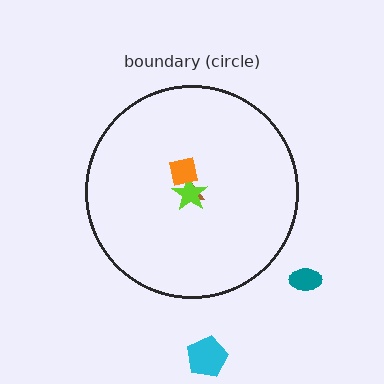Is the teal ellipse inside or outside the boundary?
Outside.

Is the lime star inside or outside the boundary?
Inside.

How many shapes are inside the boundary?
3 inside, 2 outside.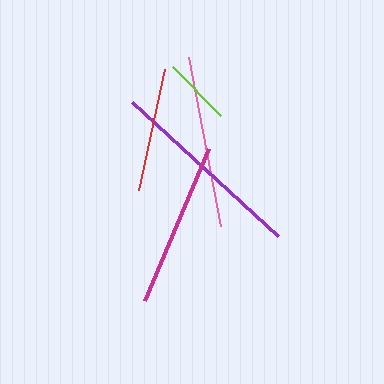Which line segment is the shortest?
The lime line is the shortest at approximately 68 pixels.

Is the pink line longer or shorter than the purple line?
The purple line is longer than the pink line.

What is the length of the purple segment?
The purple segment is approximately 198 pixels long.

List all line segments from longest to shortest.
From longest to shortest: purple, pink, magenta, red, lime.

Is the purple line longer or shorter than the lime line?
The purple line is longer than the lime line.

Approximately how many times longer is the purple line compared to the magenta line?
The purple line is approximately 1.2 times the length of the magenta line.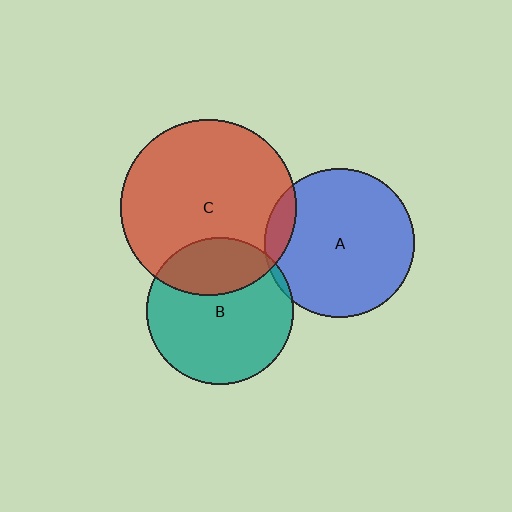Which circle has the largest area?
Circle C (red).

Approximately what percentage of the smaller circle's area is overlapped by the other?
Approximately 30%.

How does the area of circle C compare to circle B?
Approximately 1.4 times.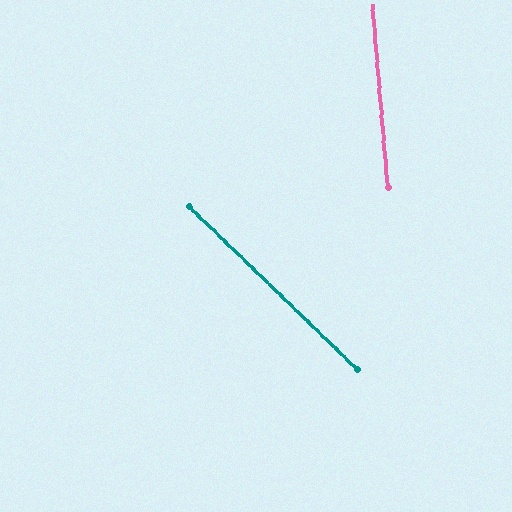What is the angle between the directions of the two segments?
Approximately 41 degrees.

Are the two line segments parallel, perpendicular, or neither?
Neither parallel nor perpendicular — they differ by about 41°.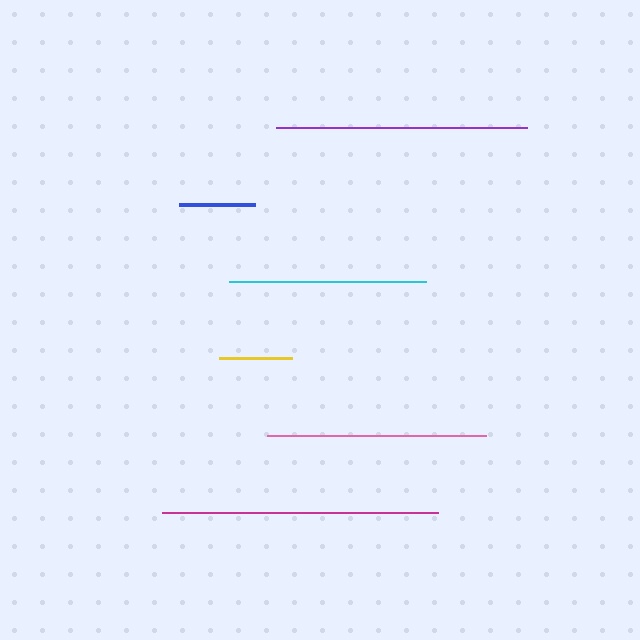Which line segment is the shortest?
The yellow line is the shortest at approximately 73 pixels.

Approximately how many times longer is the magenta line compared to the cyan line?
The magenta line is approximately 1.4 times the length of the cyan line.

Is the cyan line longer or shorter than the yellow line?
The cyan line is longer than the yellow line.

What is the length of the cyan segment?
The cyan segment is approximately 197 pixels long.